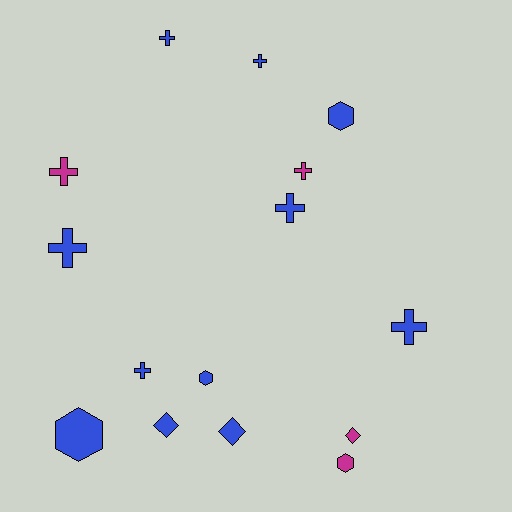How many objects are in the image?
There are 15 objects.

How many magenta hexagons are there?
There is 1 magenta hexagon.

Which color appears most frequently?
Blue, with 11 objects.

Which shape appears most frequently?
Cross, with 8 objects.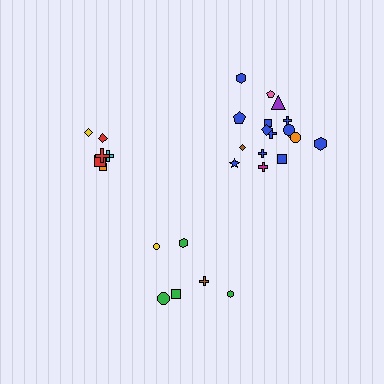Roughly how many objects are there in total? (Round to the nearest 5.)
Roughly 30 objects in total.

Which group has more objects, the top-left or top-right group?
The top-right group.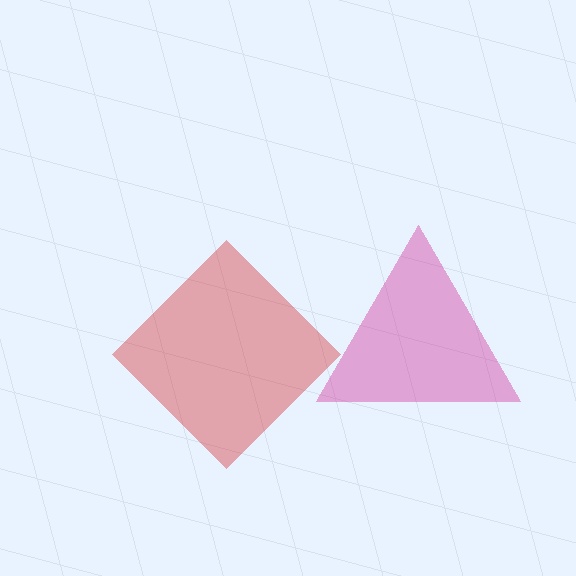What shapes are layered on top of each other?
The layered shapes are: a red diamond, a magenta triangle.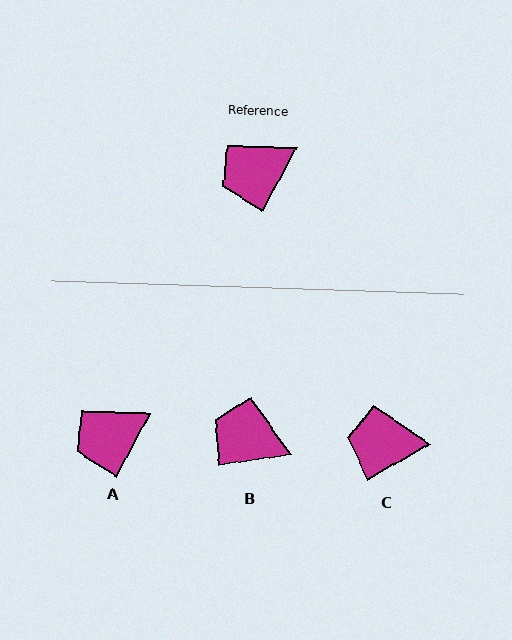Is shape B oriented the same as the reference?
No, it is off by about 53 degrees.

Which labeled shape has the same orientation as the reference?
A.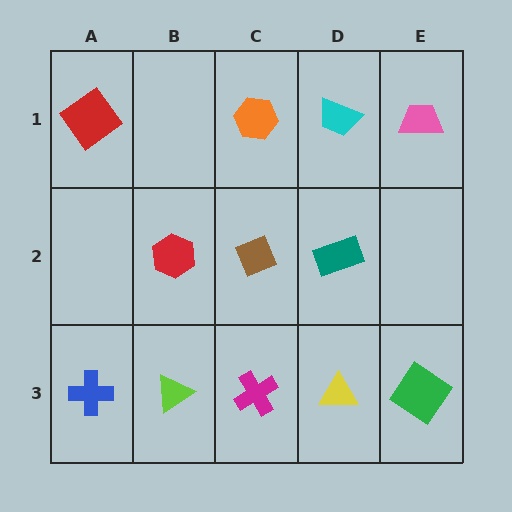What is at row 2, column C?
A brown diamond.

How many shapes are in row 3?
5 shapes.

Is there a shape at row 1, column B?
No, that cell is empty.